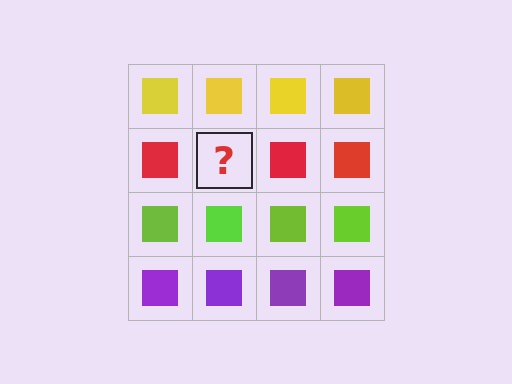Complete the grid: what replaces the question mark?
The question mark should be replaced with a red square.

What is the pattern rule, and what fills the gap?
The rule is that each row has a consistent color. The gap should be filled with a red square.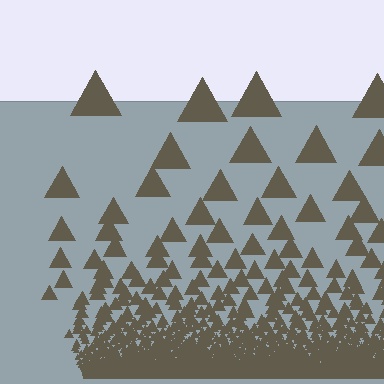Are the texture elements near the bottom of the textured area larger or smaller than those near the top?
Smaller. The gradient is inverted — elements near the bottom are smaller and denser.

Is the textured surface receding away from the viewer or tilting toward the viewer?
The surface appears to tilt toward the viewer. Texture elements get larger and sparser toward the top.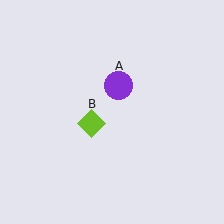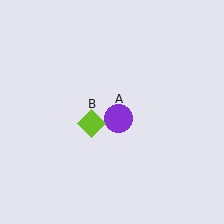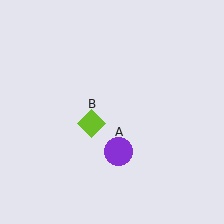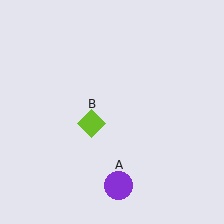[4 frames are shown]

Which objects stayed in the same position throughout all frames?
Lime diamond (object B) remained stationary.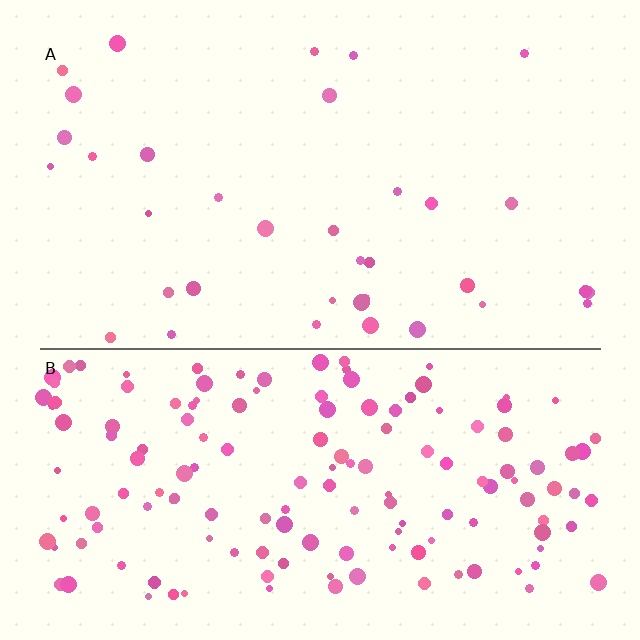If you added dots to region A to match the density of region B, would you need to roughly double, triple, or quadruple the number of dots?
Approximately quadruple.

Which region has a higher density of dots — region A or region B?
B (the bottom).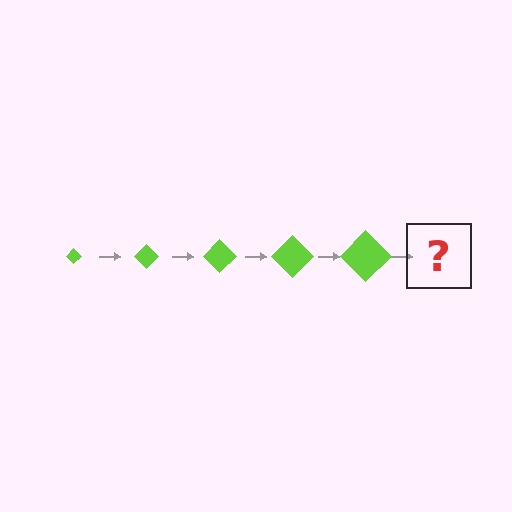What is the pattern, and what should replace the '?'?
The pattern is that the diamond gets progressively larger each step. The '?' should be a lime diamond, larger than the previous one.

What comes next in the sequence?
The next element should be a lime diamond, larger than the previous one.